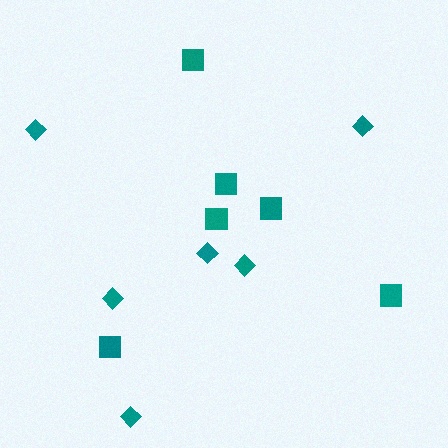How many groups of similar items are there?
There are 2 groups: one group of squares (6) and one group of diamonds (6).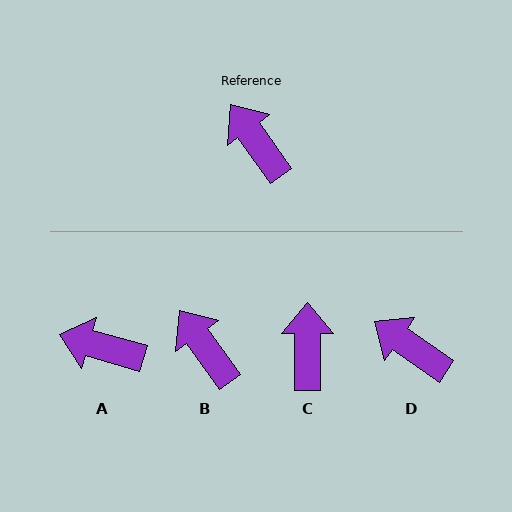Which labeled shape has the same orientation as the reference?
B.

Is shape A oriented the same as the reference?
No, it is off by about 39 degrees.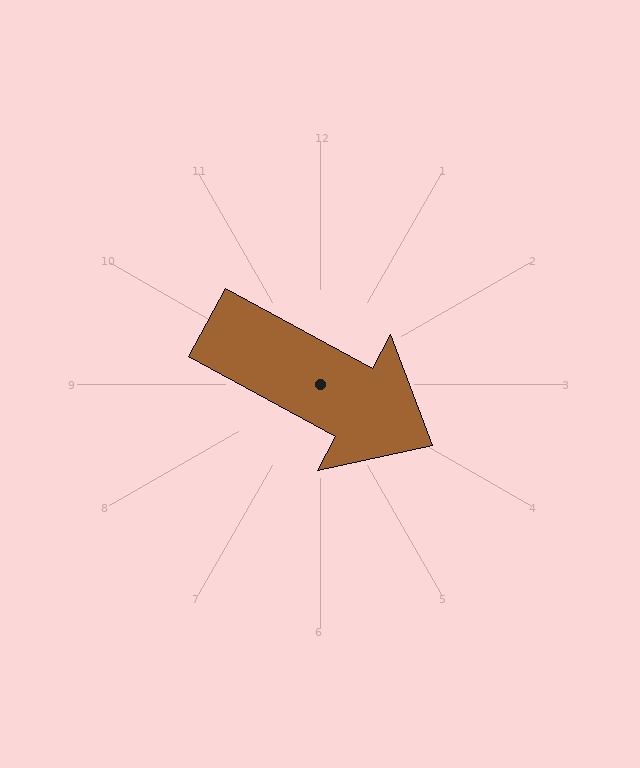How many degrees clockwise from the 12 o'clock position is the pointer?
Approximately 119 degrees.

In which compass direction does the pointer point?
Southeast.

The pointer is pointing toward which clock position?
Roughly 4 o'clock.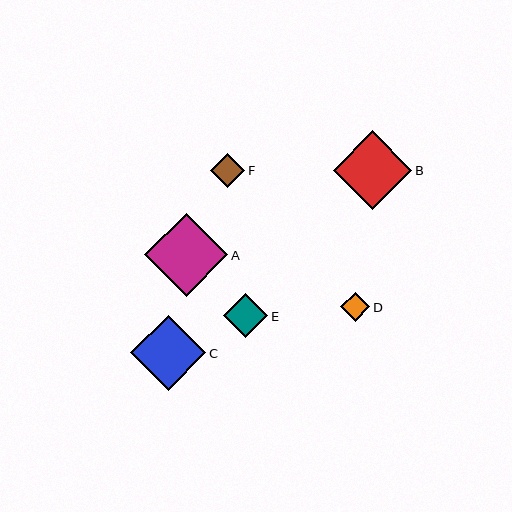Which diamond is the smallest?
Diamond D is the smallest with a size of approximately 29 pixels.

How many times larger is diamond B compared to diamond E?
Diamond B is approximately 1.8 times the size of diamond E.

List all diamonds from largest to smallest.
From largest to smallest: A, B, C, E, F, D.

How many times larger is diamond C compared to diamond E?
Diamond C is approximately 1.7 times the size of diamond E.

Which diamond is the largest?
Diamond A is the largest with a size of approximately 83 pixels.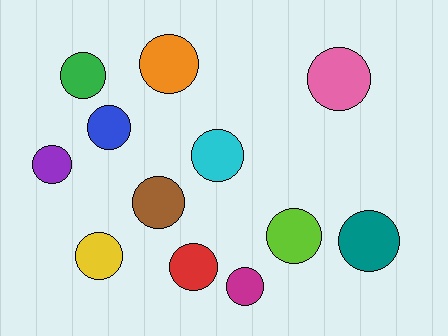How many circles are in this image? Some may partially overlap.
There are 12 circles.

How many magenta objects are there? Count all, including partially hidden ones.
There is 1 magenta object.